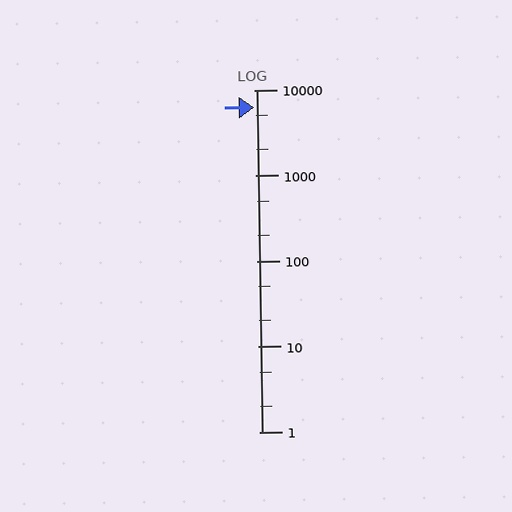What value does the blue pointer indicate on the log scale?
The pointer indicates approximately 6300.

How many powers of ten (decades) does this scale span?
The scale spans 4 decades, from 1 to 10000.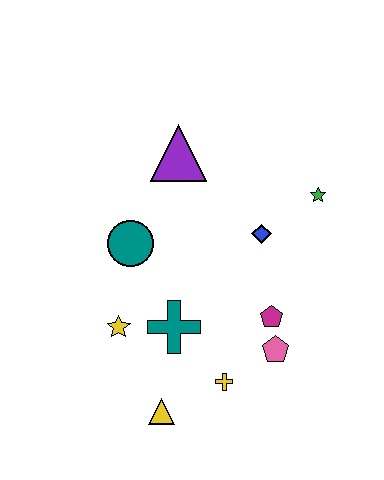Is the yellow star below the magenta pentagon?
Yes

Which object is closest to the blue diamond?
The green star is closest to the blue diamond.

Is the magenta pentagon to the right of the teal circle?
Yes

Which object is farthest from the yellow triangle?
The green star is farthest from the yellow triangle.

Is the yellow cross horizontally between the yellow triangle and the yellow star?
No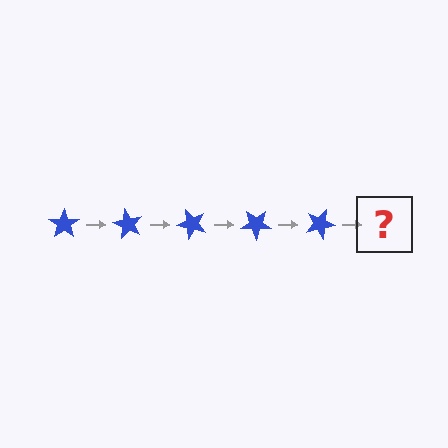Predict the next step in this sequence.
The next step is a blue star rotated 300 degrees.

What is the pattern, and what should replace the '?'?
The pattern is that the star rotates 60 degrees each step. The '?' should be a blue star rotated 300 degrees.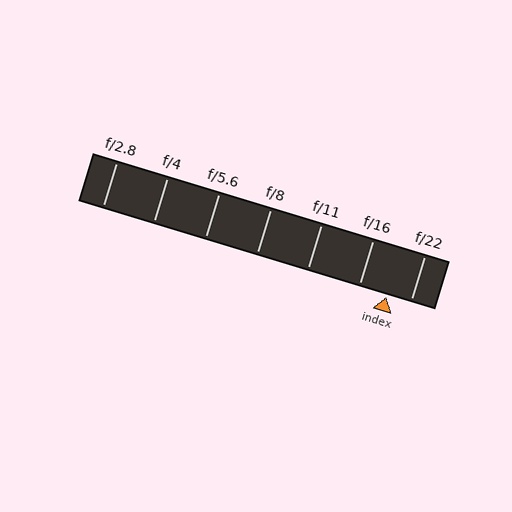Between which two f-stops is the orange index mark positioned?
The index mark is between f/16 and f/22.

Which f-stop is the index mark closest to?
The index mark is closest to f/22.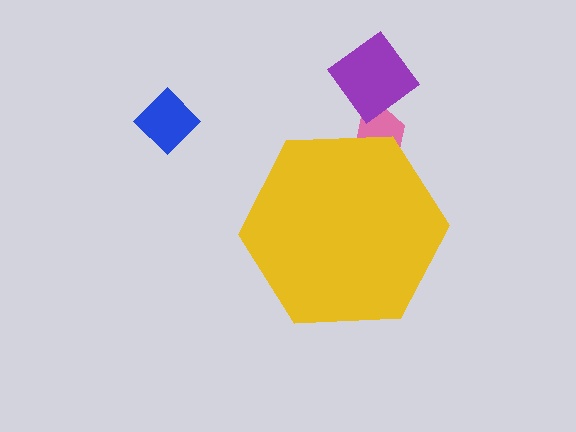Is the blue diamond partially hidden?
No, the blue diamond is fully visible.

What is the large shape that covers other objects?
A yellow hexagon.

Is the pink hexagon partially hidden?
Yes, the pink hexagon is partially hidden behind the yellow hexagon.